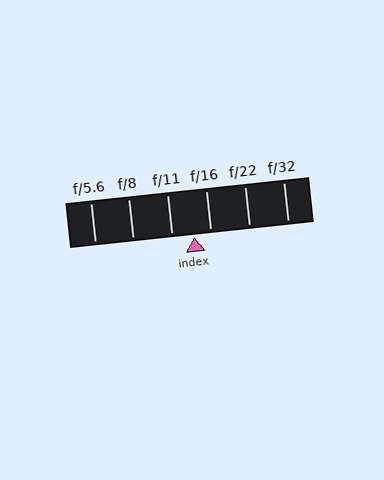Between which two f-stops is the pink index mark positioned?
The index mark is between f/11 and f/16.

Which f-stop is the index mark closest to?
The index mark is closest to f/16.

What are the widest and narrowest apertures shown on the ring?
The widest aperture shown is f/5.6 and the narrowest is f/32.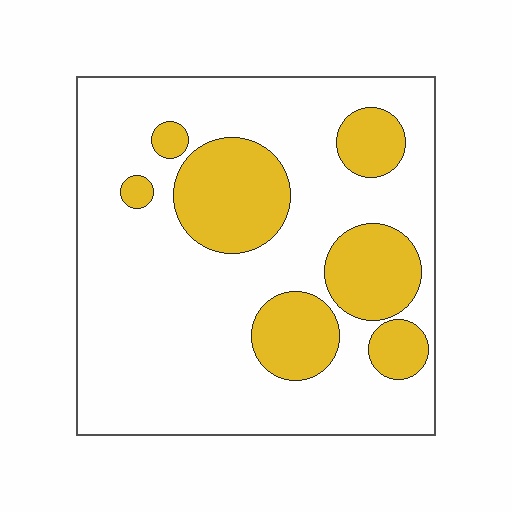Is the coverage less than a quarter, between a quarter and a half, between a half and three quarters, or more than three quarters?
Between a quarter and a half.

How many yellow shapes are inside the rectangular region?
7.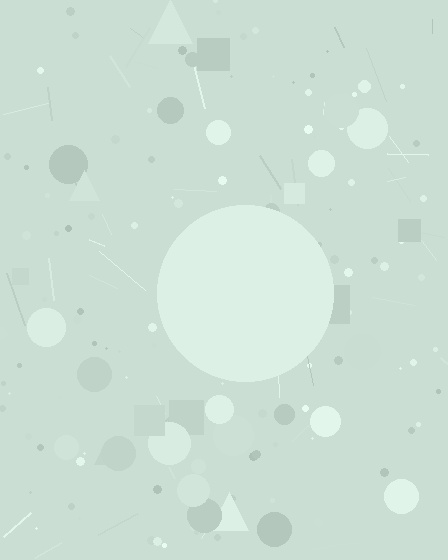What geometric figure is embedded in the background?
A circle is embedded in the background.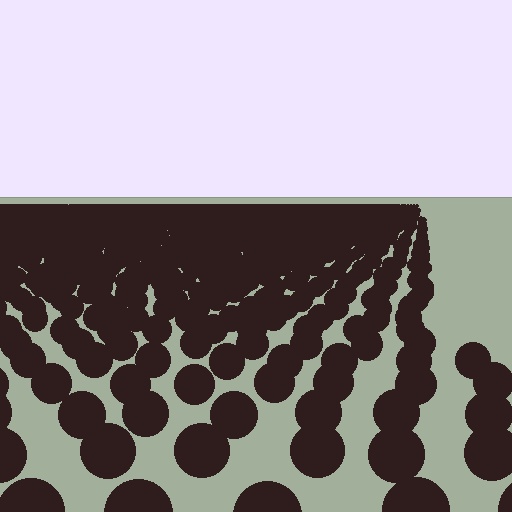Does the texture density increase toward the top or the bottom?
Density increases toward the top.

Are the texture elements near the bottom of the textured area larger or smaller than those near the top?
Larger. Near the bottom, elements are closer to the viewer and appear at a bigger on-screen size.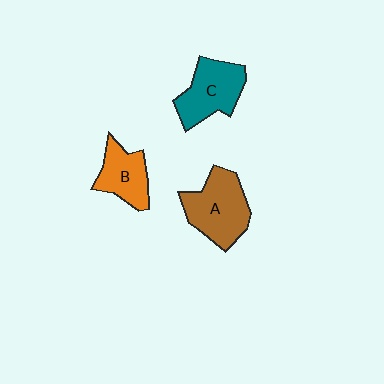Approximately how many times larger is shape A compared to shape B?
Approximately 1.4 times.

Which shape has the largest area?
Shape A (brown).